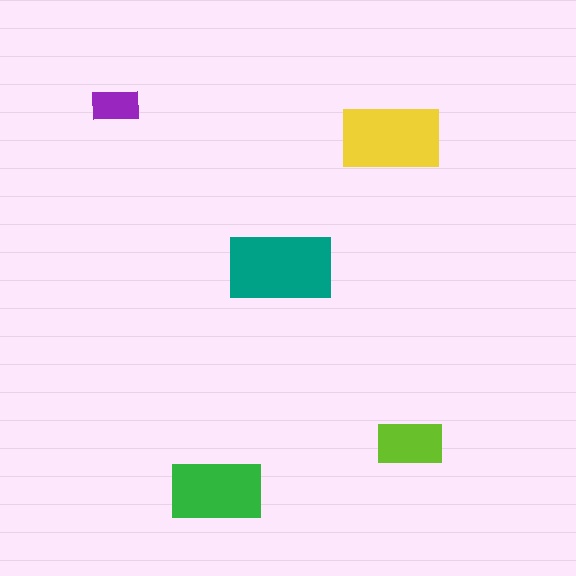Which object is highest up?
The purple rectangle is topmost.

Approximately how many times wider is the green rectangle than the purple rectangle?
About 2 times wider.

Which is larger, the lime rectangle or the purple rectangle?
The lime one.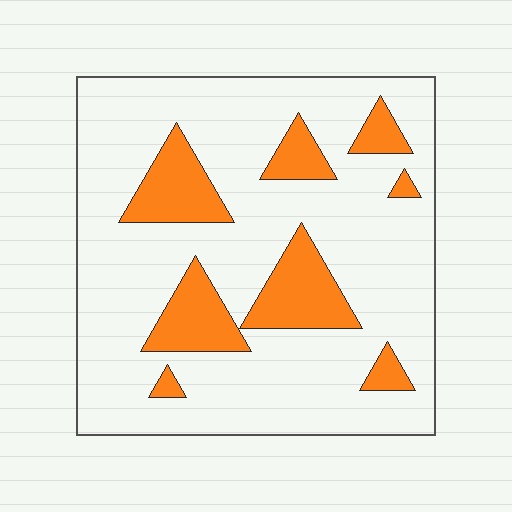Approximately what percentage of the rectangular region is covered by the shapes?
Approximately 20%.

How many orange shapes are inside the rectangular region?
8.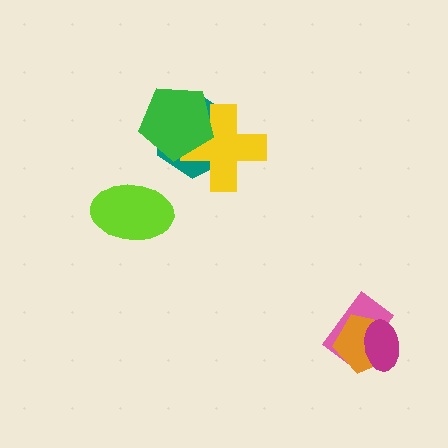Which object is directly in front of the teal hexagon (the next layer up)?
The yellow cross is directly in front of the teal hexagon.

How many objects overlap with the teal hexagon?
2 objects overlap with the teal hexagon.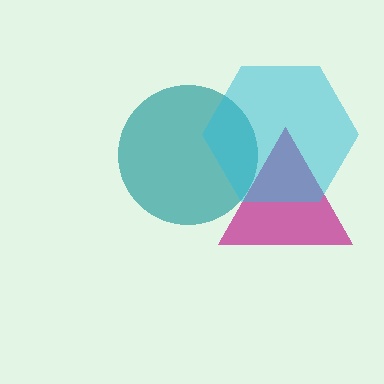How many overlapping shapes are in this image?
There are 3 overlapping shapes in the image.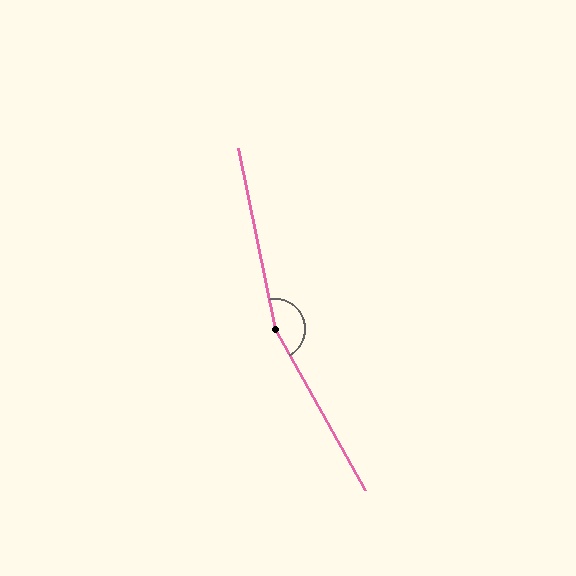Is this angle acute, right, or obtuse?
It is obtuse.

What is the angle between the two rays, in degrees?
Approximately 163 degrees.